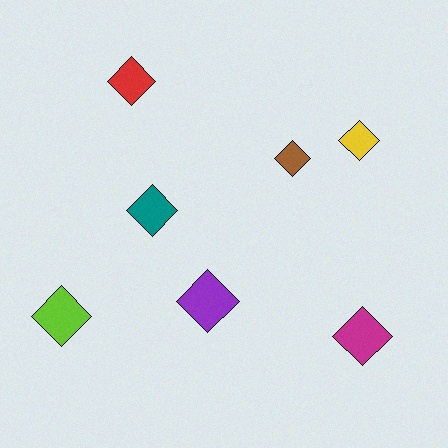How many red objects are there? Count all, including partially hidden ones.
There is 1 red object.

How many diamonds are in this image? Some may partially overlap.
There are 7 diamonds.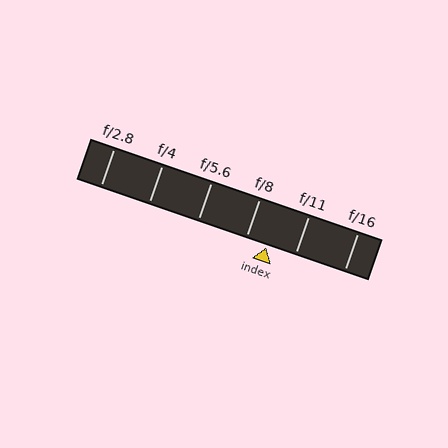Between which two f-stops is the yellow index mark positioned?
The index mark is between f/8 and f/11.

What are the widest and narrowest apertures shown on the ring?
The widest aperture shown is f/2.8 and the narrowest is f/16.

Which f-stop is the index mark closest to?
The index mark is closest to f/8.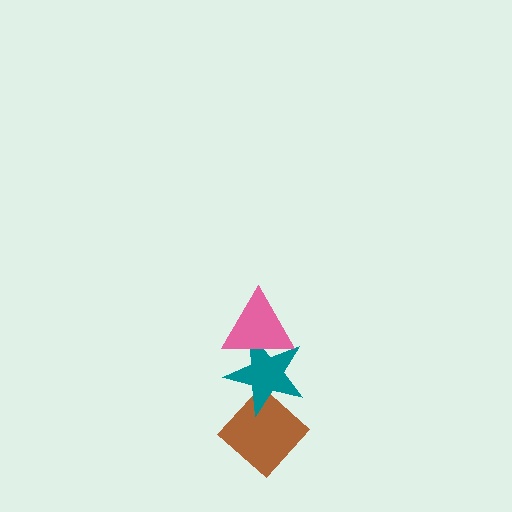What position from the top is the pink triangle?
The pink triangle is 1st from the top.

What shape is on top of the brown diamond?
The teal star is on top of the brown diamond.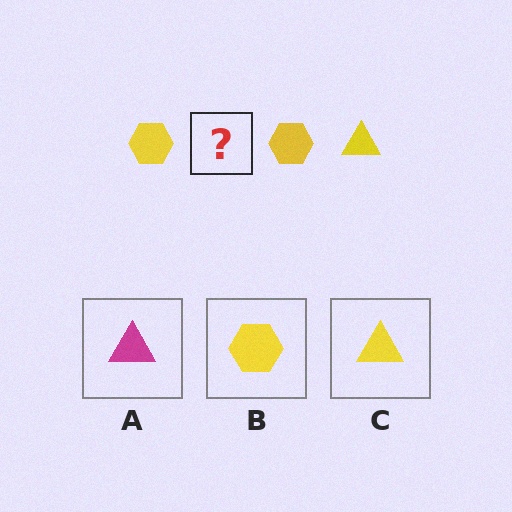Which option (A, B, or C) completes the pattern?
C.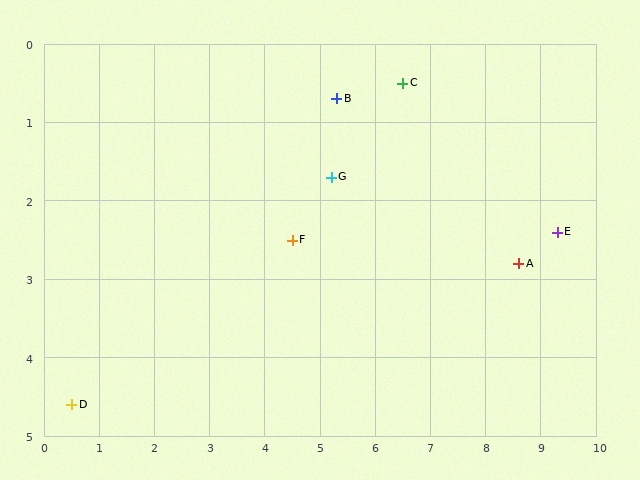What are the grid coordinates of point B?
Point B is at approximately (5.3, 0.7).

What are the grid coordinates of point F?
Point F is at approximately (4.5, 2.5).